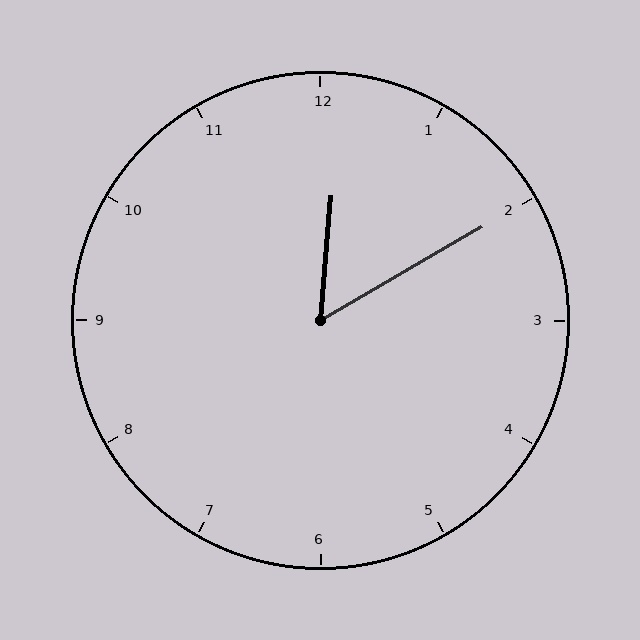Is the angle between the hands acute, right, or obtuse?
It is acute.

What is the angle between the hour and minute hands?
Approximately 55 degrees.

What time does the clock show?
12:10.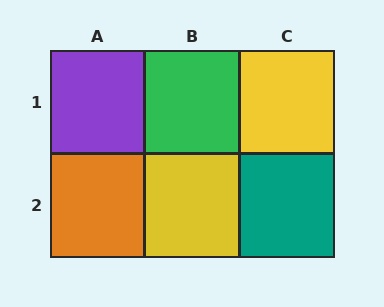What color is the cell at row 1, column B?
Green.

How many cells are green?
1 cell is green.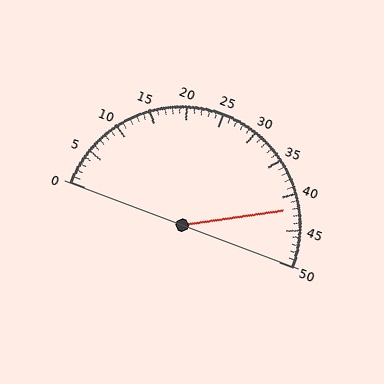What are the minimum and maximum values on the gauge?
The gauge ranges from 0 to 50.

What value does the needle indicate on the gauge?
The needle indicates approximately 42.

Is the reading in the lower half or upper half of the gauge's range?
The reading is in the upper half of the range (0 to 50).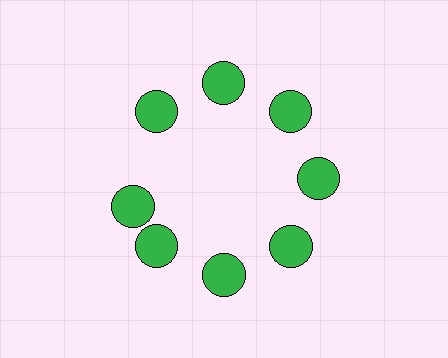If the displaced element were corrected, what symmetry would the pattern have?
It would have 8-fold rotational symmetry — the pattern would map onto itself every 45 degrees.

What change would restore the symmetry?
The symmetry would be restored by rotating it back into even spacing with its neighbors so that all 8 circles sit at equal angles and equal distance from the center.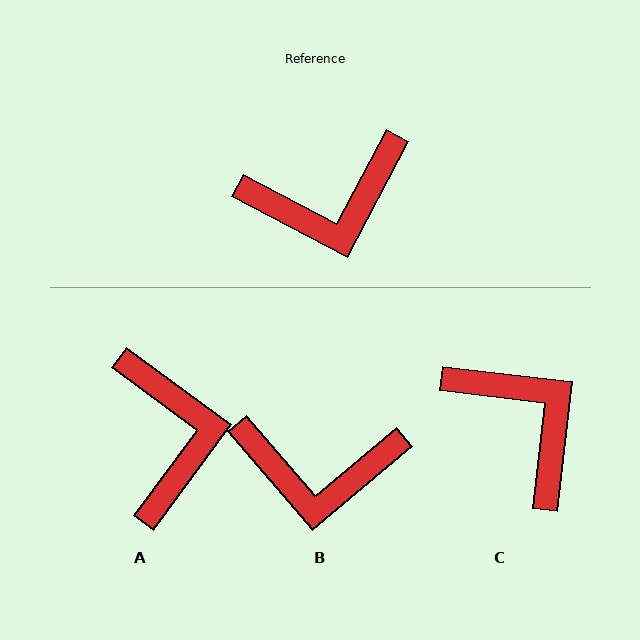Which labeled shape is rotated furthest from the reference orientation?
C, about 111 degrees away.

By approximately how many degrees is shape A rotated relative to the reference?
Approximately 81 degrees counter-clockwise.